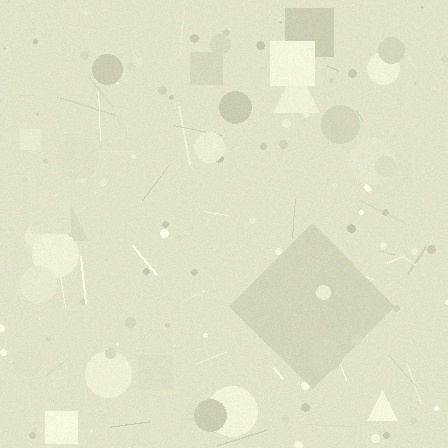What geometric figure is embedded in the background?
A diamond is embedded in the background.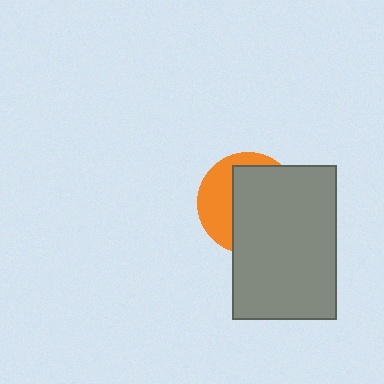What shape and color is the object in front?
The object in front is a gray rectangle.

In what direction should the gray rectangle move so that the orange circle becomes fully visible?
The gray rectangle should move right. That is the shortest direction to clear the overlap and leave the orange circle fully visible.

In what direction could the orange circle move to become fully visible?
The orange circle could move left. That would shift it out from behind the gray rectangle entirely.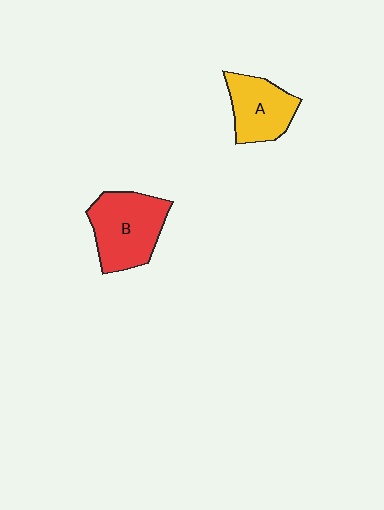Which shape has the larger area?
Shape B (red).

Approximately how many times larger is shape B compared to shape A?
Approximately 1.3 times.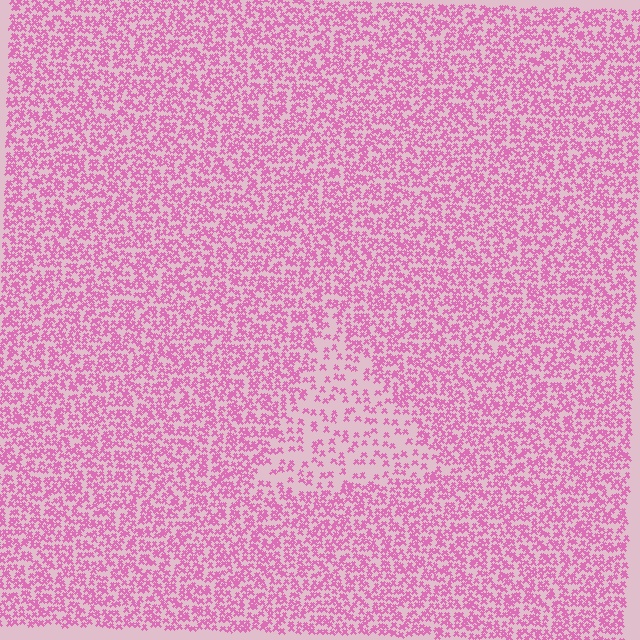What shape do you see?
I see a triangle.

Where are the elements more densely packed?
The elements are more densely packed outside the triangle boundary.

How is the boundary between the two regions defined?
The boundary is defined by a change in element density (approximately 2.3x ratio). All elements are the same color, size, and shape.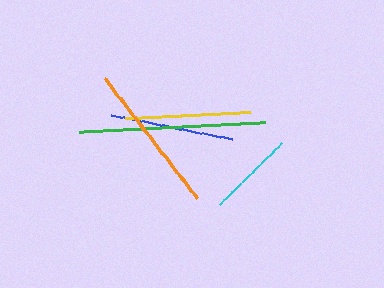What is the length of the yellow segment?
The yellow segment is approximately 126 pixels long.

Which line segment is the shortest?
The cyan line is the shortest at approximately 88 pixels.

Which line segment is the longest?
The green line is the longest at approximately 186 pixels.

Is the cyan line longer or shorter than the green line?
The green line is longer than the cyan line.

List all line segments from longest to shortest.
From longest to shortest: green, orange, yellow, blue, cyan.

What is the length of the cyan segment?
The cyan segment is approximately 88 pixels long.